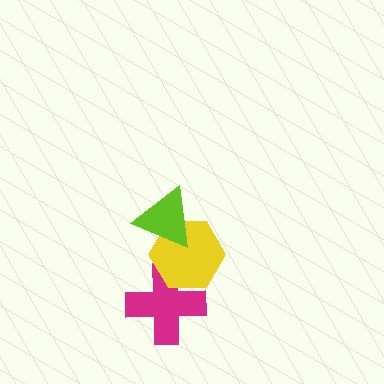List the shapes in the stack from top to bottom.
From top to bottom: the lime triangle, the yellow hexagon, the magenta cross.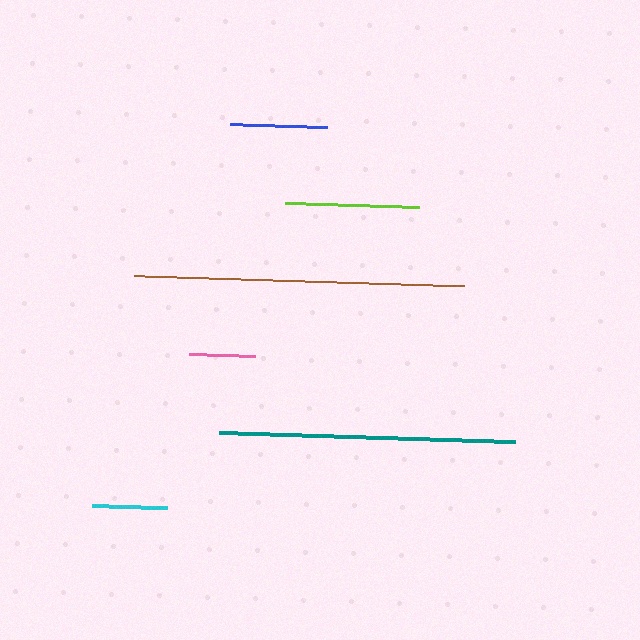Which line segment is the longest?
The brown line is the longest at approximately 330 pixels.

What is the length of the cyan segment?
The cyan segment is approximately 75 pixels long.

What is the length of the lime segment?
The lime segment is approximately 134 pixels long.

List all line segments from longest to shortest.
From longest to shortest: brown, teal, lime, blue, cyan, pink.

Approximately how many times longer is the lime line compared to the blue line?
The lime line is approximately 1.4 times the length of the blue line.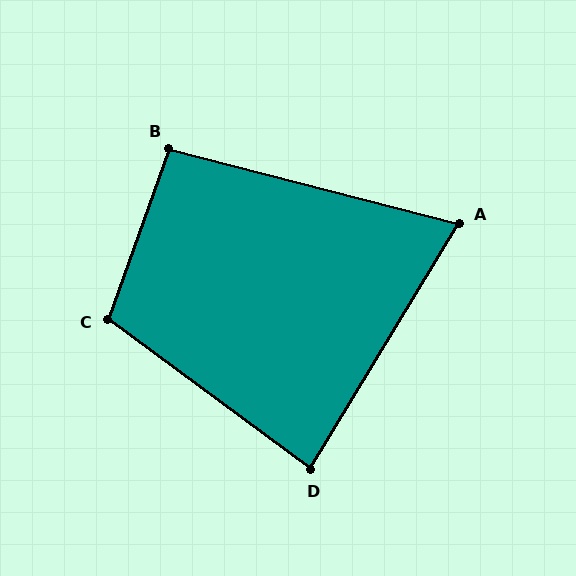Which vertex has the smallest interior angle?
A, at approximately 73 degrees.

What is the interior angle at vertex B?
Approximately 95 degrees (obtuse).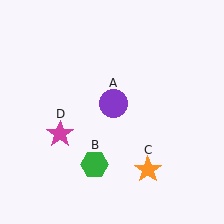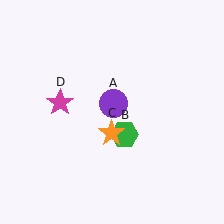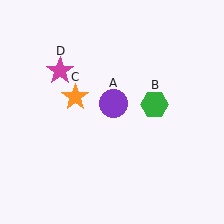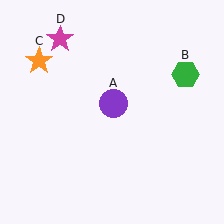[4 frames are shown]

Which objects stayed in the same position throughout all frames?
Purple circle (object A) remained stationary.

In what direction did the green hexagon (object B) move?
The green hexagon (object B) moved up and to the right.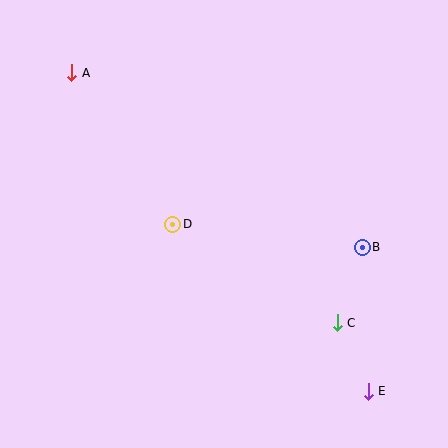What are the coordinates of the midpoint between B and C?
The midpoint between B and C is at (350, 285).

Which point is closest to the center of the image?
Point D at (173, 224) is closest to the center.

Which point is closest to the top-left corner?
Point A is closest to the top-left corner.